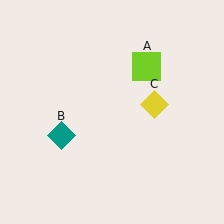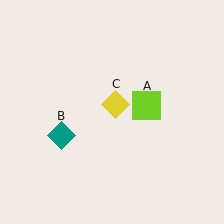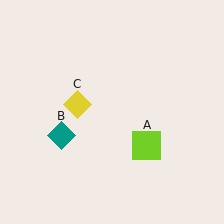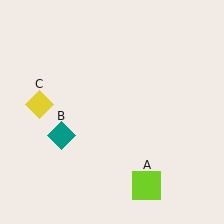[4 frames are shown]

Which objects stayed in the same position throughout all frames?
Teal diamond (object B) remained stationary.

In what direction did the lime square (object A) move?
The lime square (object A) moved down.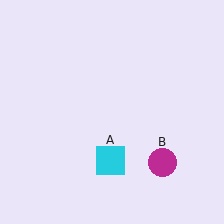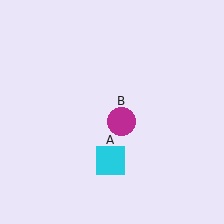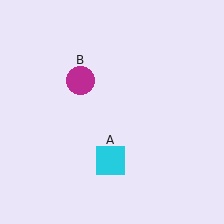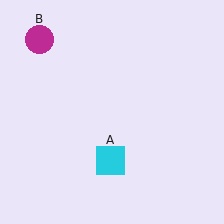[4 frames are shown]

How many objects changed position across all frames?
1 object changed position: magenta circle (object B).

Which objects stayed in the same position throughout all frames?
Cyan square (object A) remained stationary.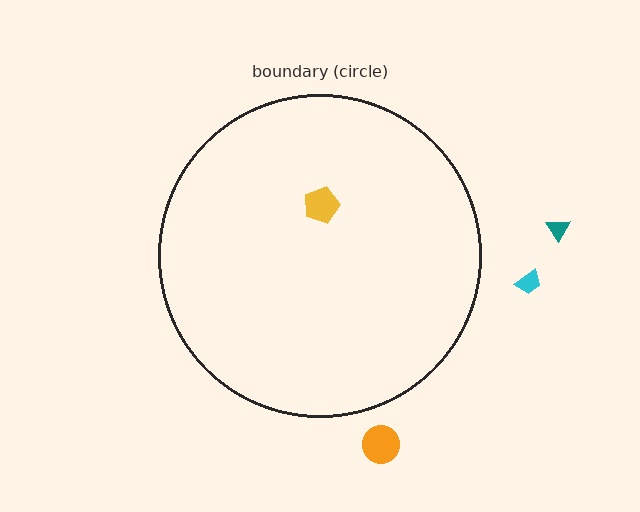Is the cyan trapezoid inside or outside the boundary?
Outside.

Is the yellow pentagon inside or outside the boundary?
Inside.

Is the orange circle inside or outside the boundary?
Outside.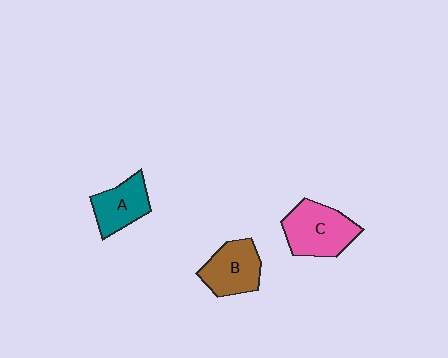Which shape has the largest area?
Shape C (pink).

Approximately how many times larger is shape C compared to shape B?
Approximately 1.2 times.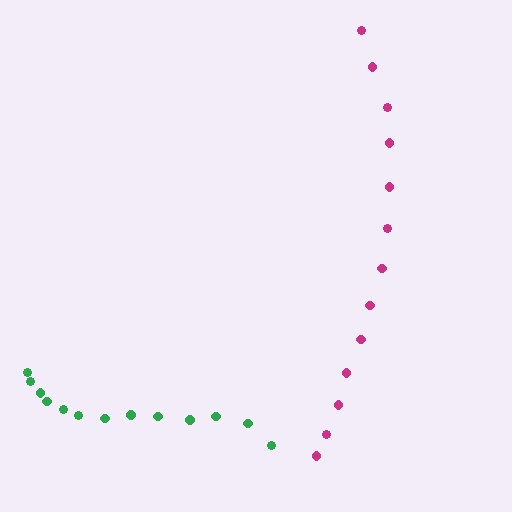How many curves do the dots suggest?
There are 2 distinct paths.